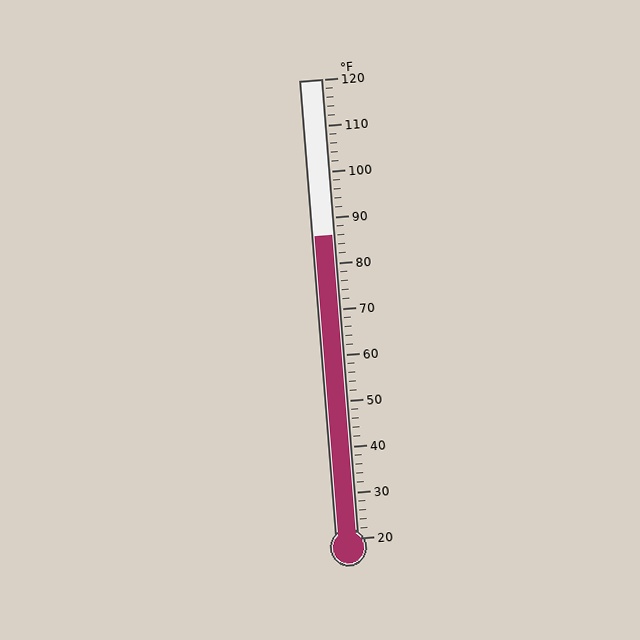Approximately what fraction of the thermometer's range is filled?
The thermometer is filled to approximately 65% of its range.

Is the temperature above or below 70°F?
The temperature is above 70°F.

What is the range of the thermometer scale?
The thermometer scale ranges from 20°F to 120°F.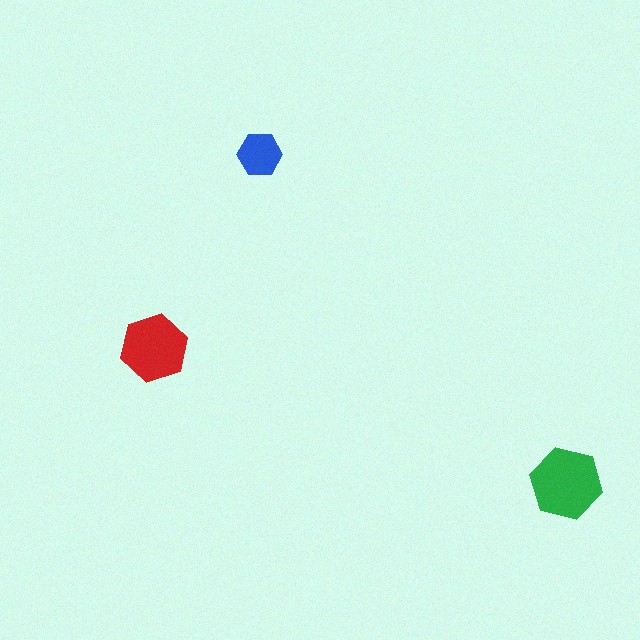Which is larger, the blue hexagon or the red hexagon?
The red one.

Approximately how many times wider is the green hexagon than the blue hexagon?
About 1.5 times wider.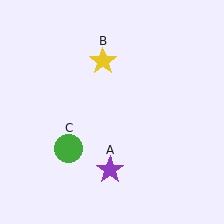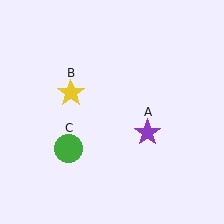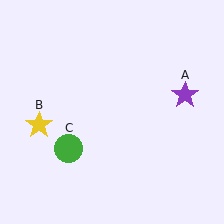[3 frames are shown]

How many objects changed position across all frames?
2 objects changed position: purple star (object A), yellow star (object B).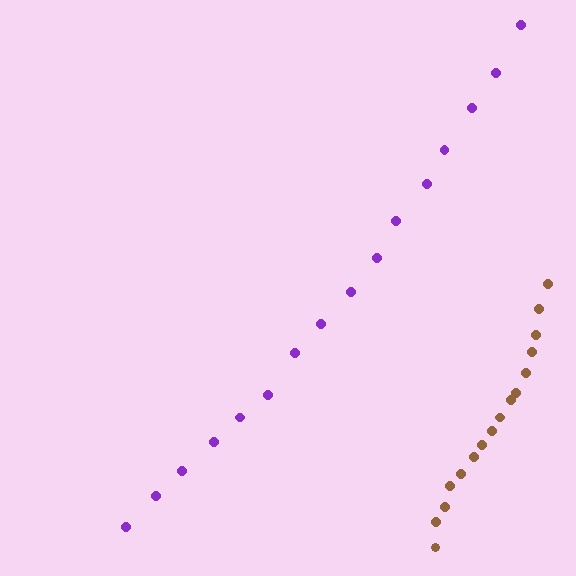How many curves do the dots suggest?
There are 2 distinct paths.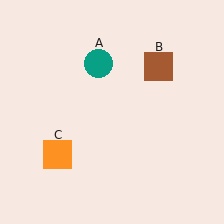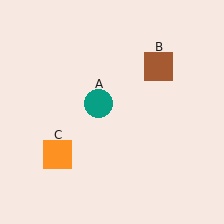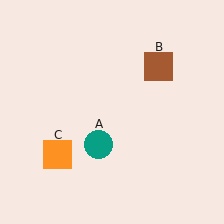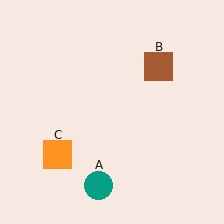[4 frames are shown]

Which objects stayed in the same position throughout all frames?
Brown square (object B) and orange square (object C) remained stationary.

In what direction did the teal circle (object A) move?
The teal circle (object A) moved down.